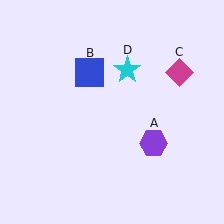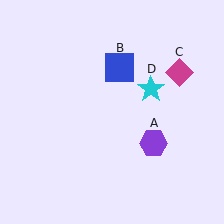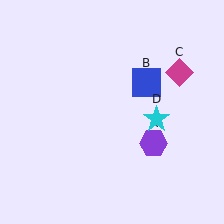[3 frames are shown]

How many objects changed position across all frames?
2 objects changed position: blue square (object B), cyan star (object D).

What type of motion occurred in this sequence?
The blue square (object B), cyan star (object D) rotated clockwise around the center of the scene.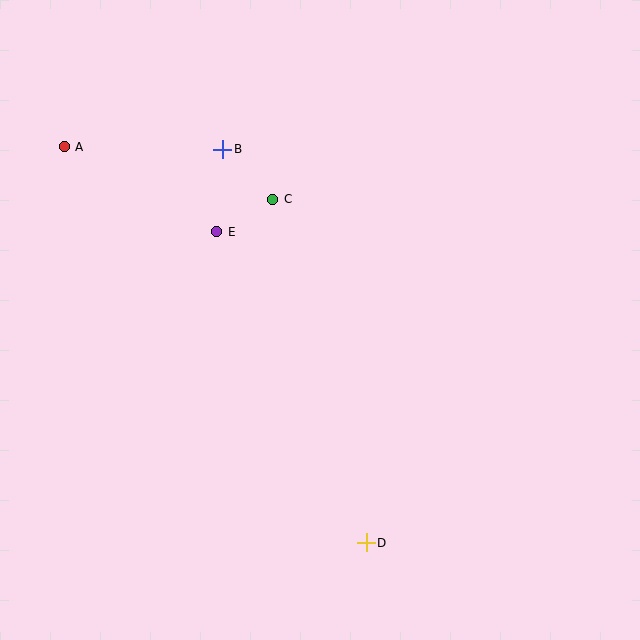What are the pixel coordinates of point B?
Point B is at (223, 149).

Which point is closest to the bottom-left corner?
Point D is closest to the bottom-left corner.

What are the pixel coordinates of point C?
Point C is at (273, 199).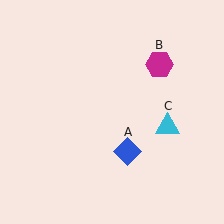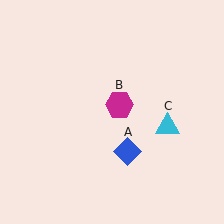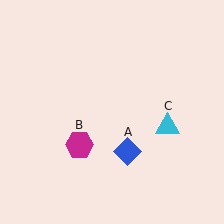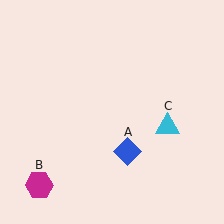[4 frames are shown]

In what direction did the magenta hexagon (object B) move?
The magenta hexagon (object B) moved down and to the left.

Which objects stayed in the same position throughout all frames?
Blue diamond (object A) and cyan triangle (object C) remained stationary.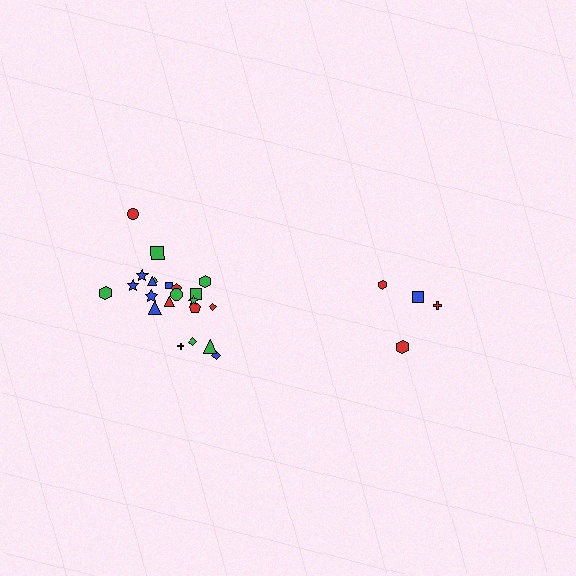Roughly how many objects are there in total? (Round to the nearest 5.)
Roughly 25 objects in total.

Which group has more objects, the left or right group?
The left group.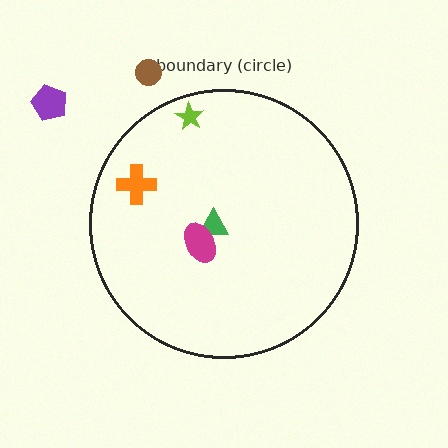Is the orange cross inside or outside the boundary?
Inside.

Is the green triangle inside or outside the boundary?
Inside.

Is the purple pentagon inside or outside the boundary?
Outside.